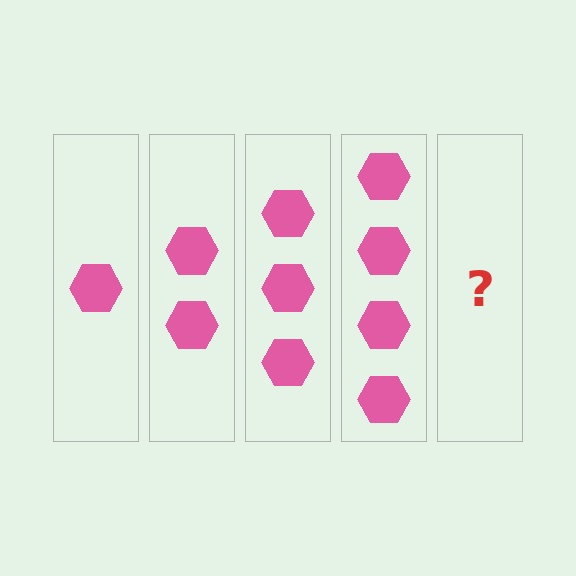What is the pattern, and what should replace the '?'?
The pattern is that each step adds one more hexagon. The '?' should be 5 hexagons.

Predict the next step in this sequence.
The next step is 5 hexagons.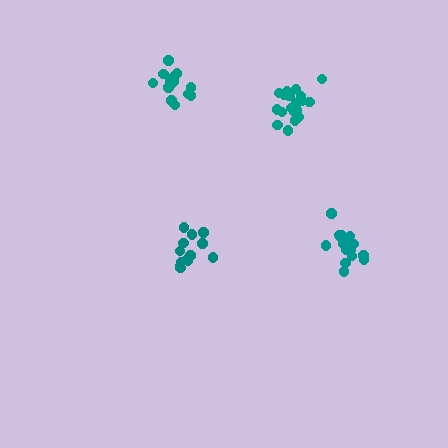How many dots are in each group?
Group 1: 14 dots, Group 2: 19 dots, Group 3: 14 dots, Group 4: 16 dots (63 total).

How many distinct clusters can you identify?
There are 4 distinct clusters.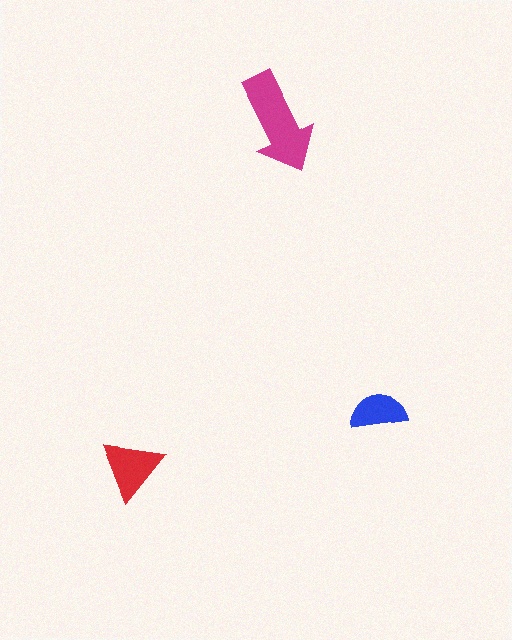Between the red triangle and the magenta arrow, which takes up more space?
The magenta arrow.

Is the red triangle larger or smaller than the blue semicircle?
Larger.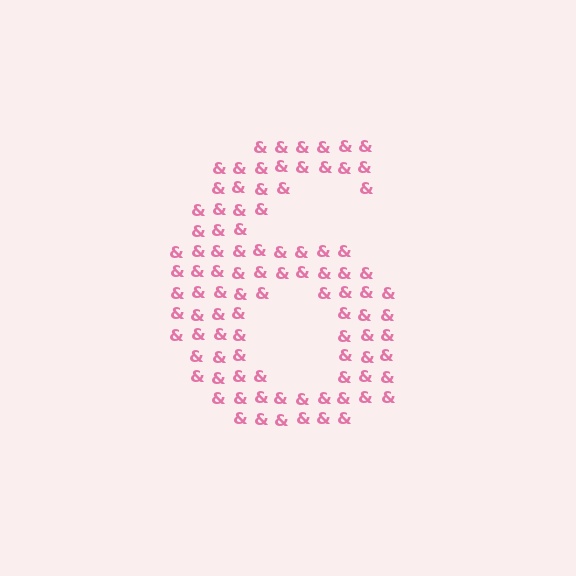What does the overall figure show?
The overall figure shows the digit 6.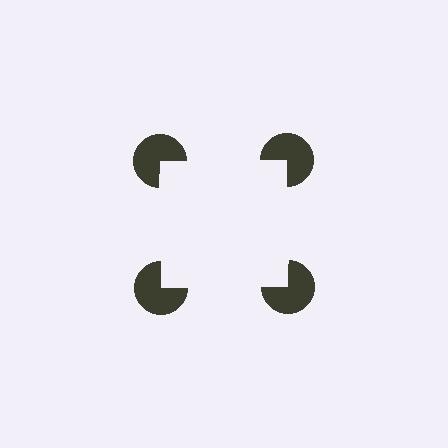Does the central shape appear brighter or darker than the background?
It typically appears slightly brighter than the background, even though no actual brightness change is drawn.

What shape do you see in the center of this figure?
An illusory square — its edges are inferred from the aligned wedge cuts in the pac-man discs, not physically drawn.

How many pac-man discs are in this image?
There are 4 — one at each vertex of the illusory square.